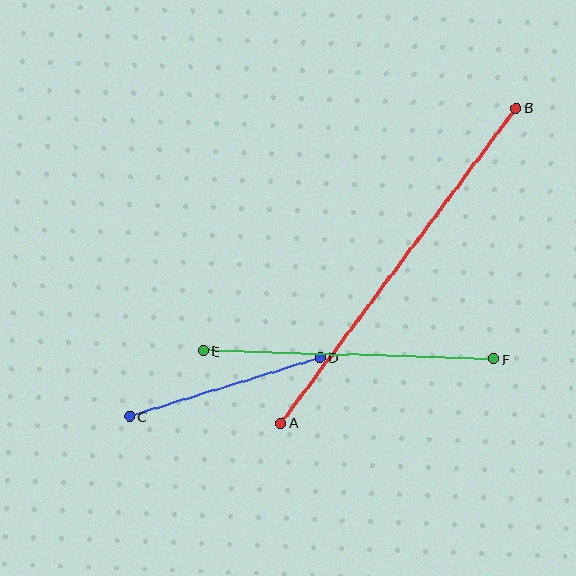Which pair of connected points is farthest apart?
Points A and B are farthest apart.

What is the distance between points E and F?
The distance is approximately 291 pixels.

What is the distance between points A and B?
The distance is approximately 393 pixels.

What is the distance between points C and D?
The distance is approximately 199 pixels.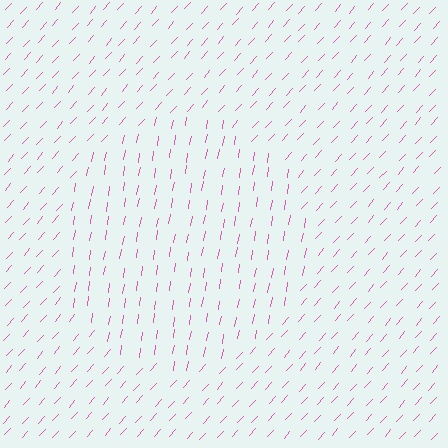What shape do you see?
I see a circle.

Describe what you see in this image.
The image is filled with small pink line segments. A circle region in the image has lines oriented differently from the surrounding lines, creating a visible texture boundary.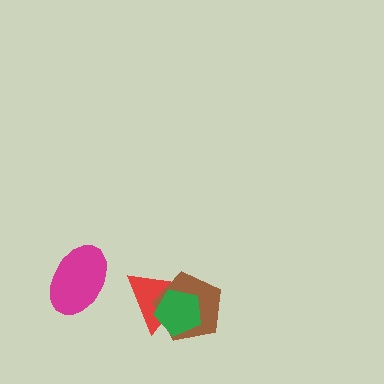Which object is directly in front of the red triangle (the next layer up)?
The brown pentagon is directly in front of the red triangle.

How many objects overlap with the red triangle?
2 objects overlap with the red triangle.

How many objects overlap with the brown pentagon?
2 objects overlap with the brown pentagon.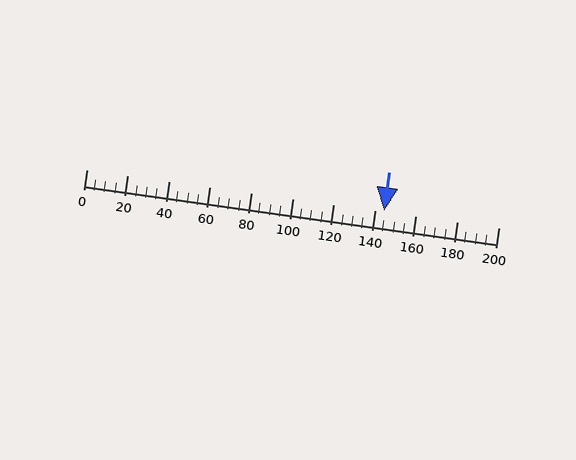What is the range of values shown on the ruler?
The ruler shows values from 0 to 200.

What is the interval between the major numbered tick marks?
The major tick marks are spaced 20 units apart.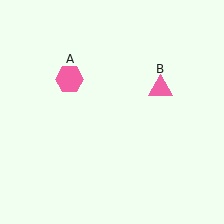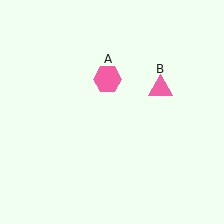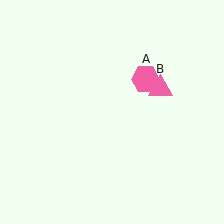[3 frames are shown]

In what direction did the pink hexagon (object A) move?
The pink hexagon (object A) moved right.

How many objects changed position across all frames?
1 object changed position: pink hexagon (object A).